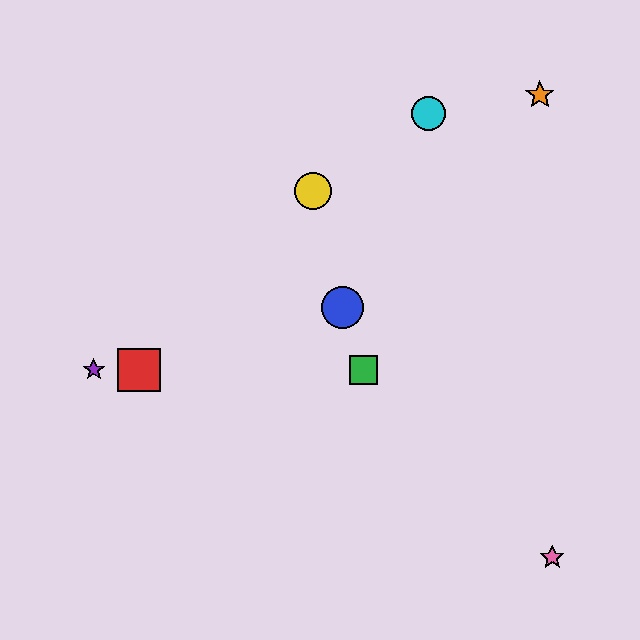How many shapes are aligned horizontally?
3 shapes (the red square, the green square, the purple star) are aligned horizontally.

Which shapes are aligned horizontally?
The red square, the green square, the purple star are aligned horizontally.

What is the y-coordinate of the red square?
The red square is at y≈370.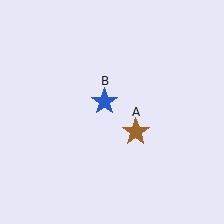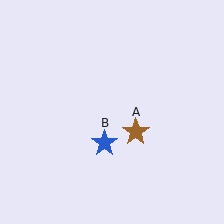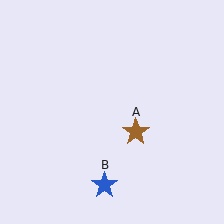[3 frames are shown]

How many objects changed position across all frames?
1 object changed position: blue star (object B).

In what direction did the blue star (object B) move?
The blue star (object B) moved down.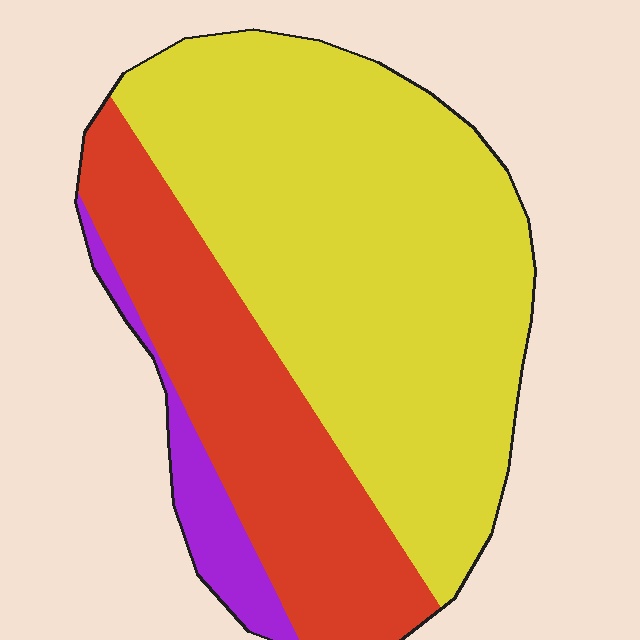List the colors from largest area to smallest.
From largest to smallest: yellow, red, purple.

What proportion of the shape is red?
Red takes up about one third (1/3) of the shape.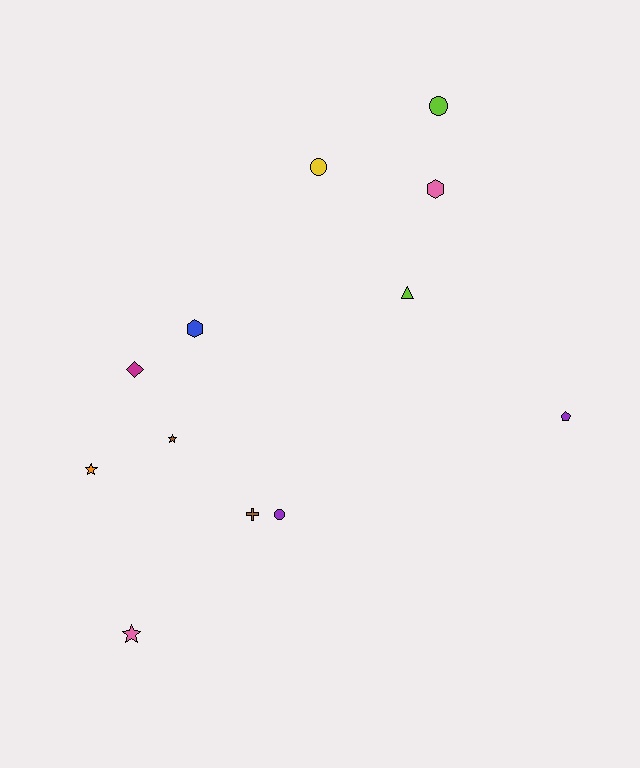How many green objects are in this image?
There are no green objects.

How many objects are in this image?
There are 12 objects.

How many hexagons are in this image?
There are 2 hexagons.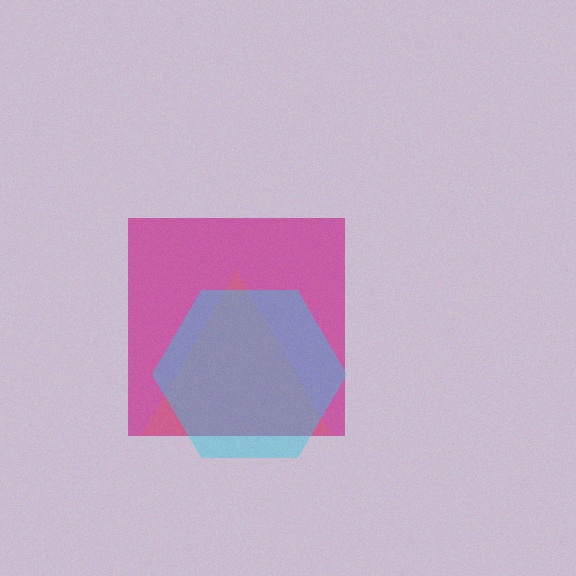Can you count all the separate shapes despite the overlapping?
Yes, there are 3 separate shapes.